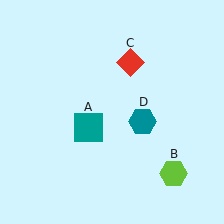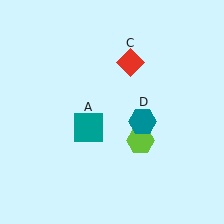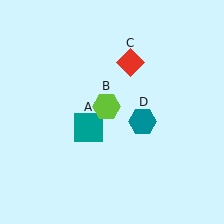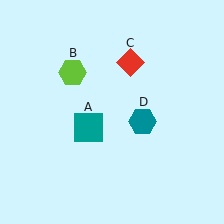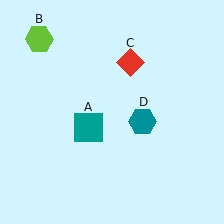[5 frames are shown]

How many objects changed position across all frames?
1 object changed position: lime hexagon (object B).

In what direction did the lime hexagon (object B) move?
The lime hexagon (object B) moved up and to the left.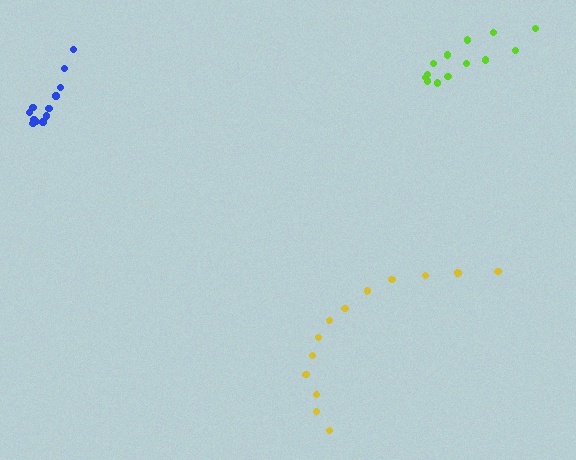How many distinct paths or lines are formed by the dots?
There are 3 distinct paths.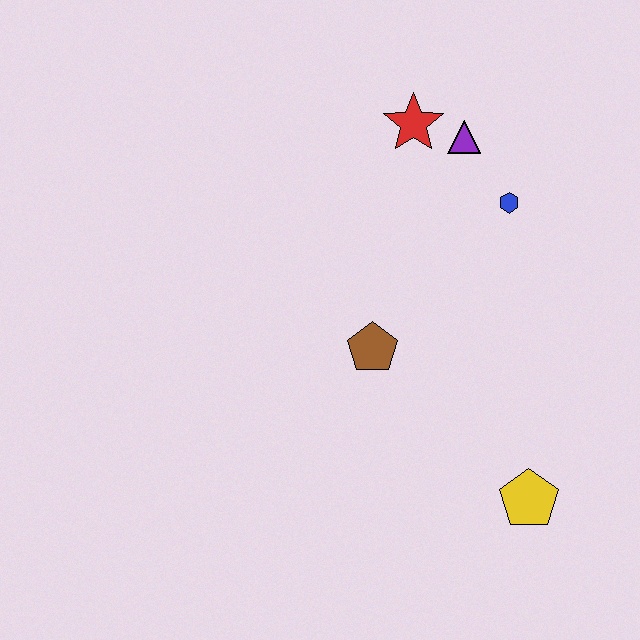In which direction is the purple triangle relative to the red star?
The purple triangle is to the right of the red star.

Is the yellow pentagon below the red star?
Yes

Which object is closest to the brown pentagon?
The blue hexagon is closest to the brown pentagon.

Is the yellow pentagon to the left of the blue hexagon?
No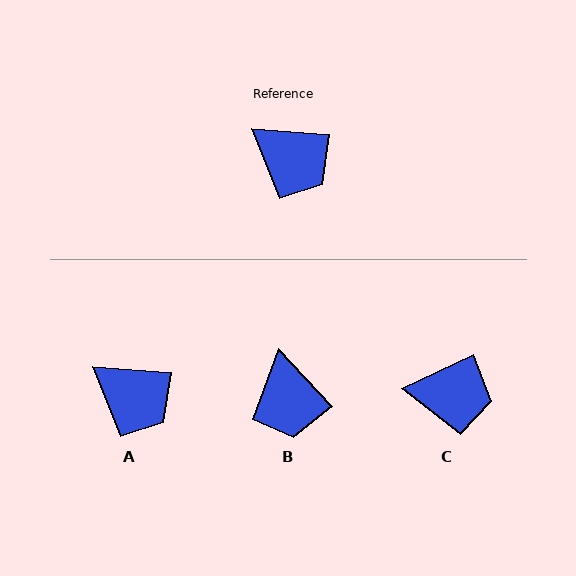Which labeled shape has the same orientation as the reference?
A.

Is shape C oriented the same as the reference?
No, it is off by about 29 degrees.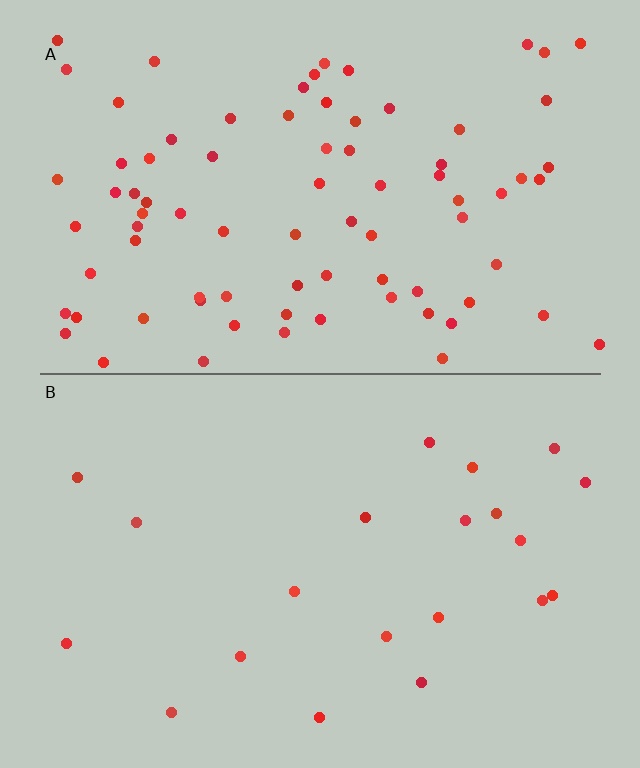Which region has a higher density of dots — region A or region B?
A (the top).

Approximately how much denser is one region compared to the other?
Approximately 3.9× — region A over region B.